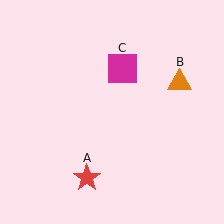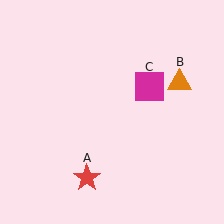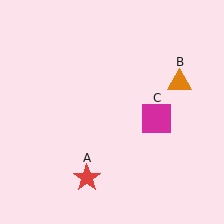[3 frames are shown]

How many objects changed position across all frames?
1 object changed position: magenta square (object C).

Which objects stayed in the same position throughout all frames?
Red star (object A) and orange triangle (object B) remained stationary.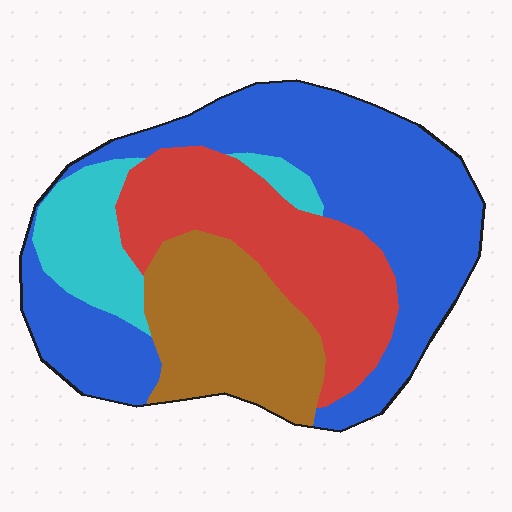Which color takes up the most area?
Blue, at roughly 45%.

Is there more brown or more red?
Red.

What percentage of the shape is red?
Red covers around 25% of the shape.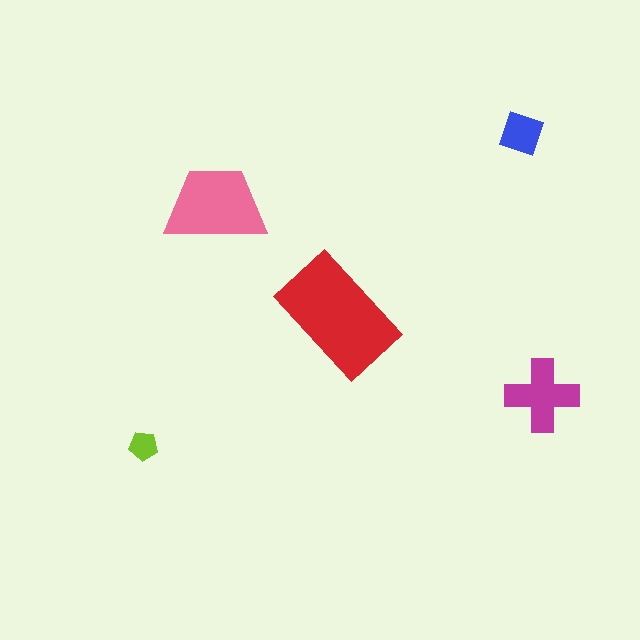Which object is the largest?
The red rectangle.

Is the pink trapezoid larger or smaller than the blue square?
Larger.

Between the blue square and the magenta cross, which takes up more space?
The magenta cross.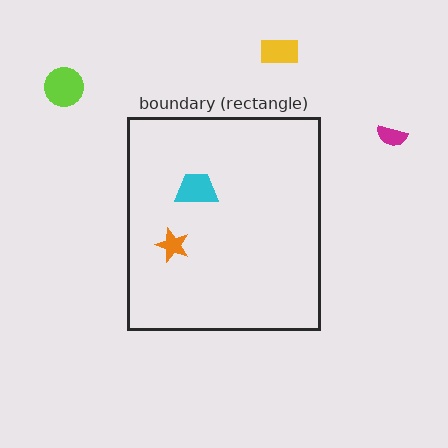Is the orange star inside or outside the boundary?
Inside.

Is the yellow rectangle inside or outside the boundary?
Outside.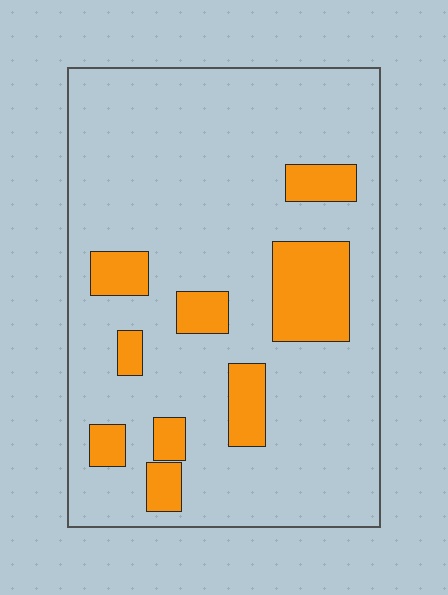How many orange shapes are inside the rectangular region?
9.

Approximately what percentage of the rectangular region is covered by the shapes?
Approximately 15%.